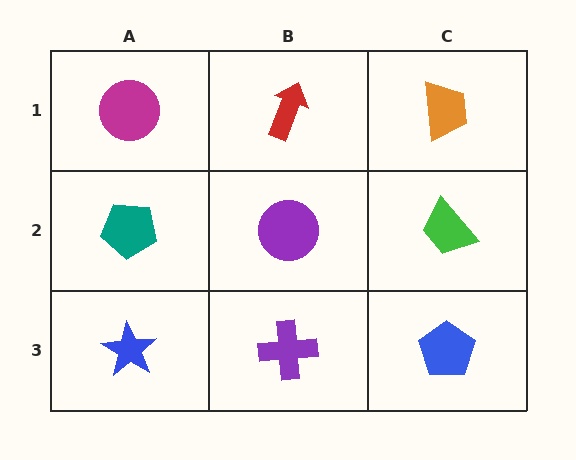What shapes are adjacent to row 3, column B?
A purple circle (row 2, column B), a blue star (row 3, column A), a blue pentagon (row 3, column C).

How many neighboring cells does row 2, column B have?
4.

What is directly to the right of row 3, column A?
A purple cross.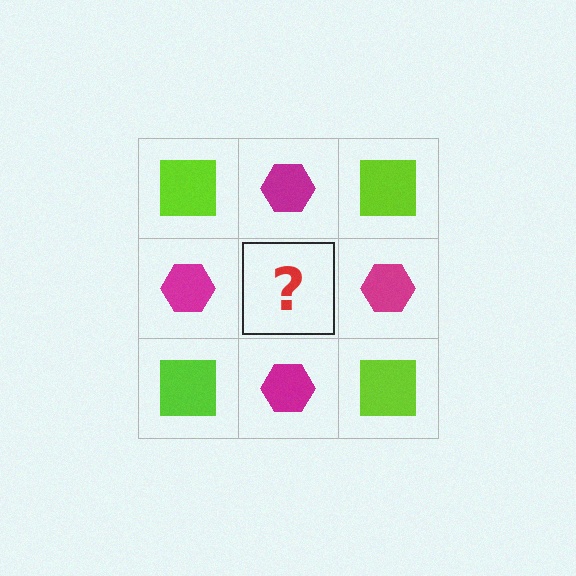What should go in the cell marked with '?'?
The missing cell should contain a lime square.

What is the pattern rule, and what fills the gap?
The rule is that it alternates lime square and magenta hexagon in a checkerboard pattern. The gap should be filled with a lime square.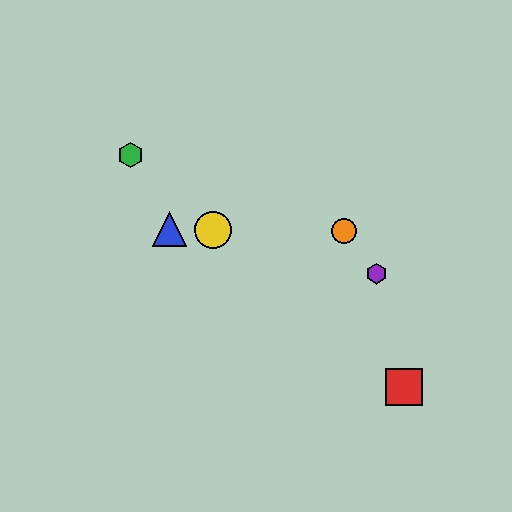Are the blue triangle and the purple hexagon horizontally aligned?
No, the blue triangle is at y≈229 and the purple hexagon is at y≈274.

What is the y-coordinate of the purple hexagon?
The purple hexagon is at y≈274.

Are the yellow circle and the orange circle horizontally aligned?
Yes, both are at y≈230.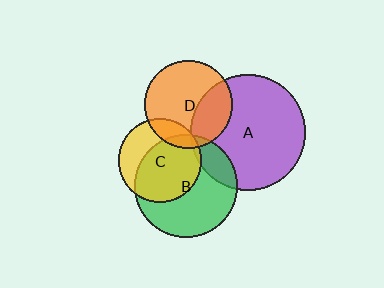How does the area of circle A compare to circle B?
Approximately 1.3 times.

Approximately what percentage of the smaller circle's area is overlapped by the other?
Approximately 15%.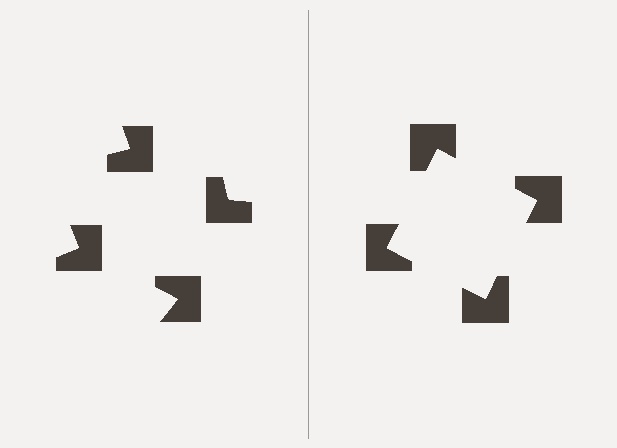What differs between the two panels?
The notched squares are positioned identically on both sides; only the wedge orientations differ. On the right they align to a square; on the left they are misaligned.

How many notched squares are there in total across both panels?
8 — 4 on each side.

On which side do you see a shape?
An illusory square appears on the right side. On the left side the wedge cuts are rotated, so no coherent shape forms.